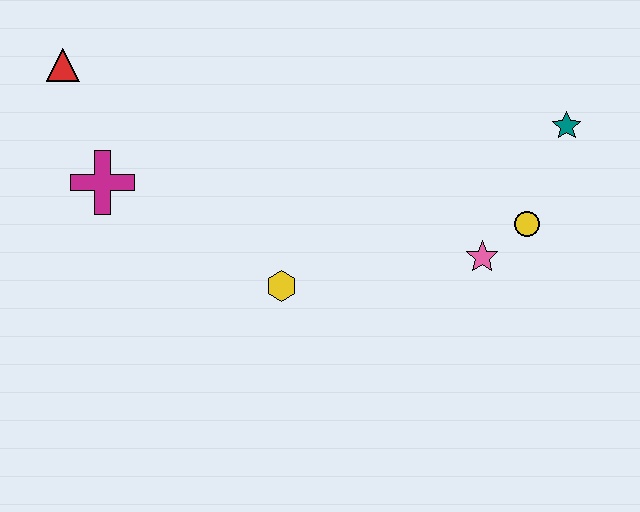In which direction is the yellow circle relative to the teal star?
The yellow circle is below the teal star.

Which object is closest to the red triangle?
The magenta cross is closest to the red triangle.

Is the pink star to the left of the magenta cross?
No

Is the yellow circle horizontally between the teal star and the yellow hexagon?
Yes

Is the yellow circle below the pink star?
No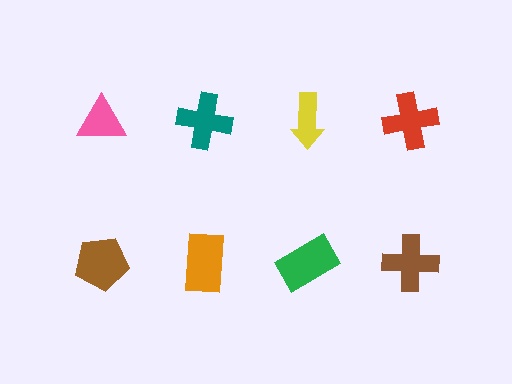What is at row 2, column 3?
A green rectangle.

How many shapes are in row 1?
4 shapes.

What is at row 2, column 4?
A brown cross.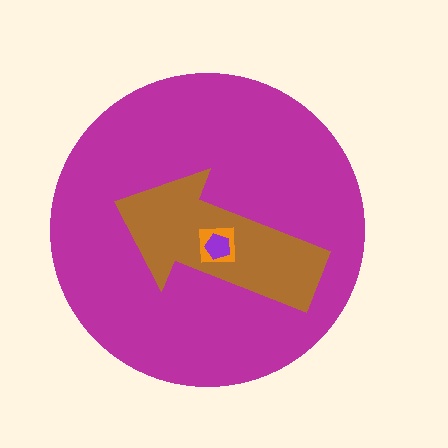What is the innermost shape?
The purple pentagon.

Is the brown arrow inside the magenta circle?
Yes.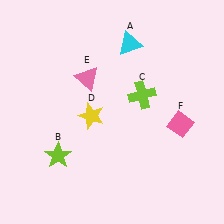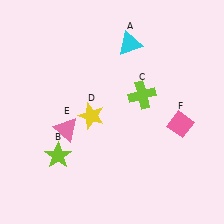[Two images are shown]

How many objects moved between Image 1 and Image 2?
1 object moved between the two images.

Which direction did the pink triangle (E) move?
The pink triangle (E) moved down.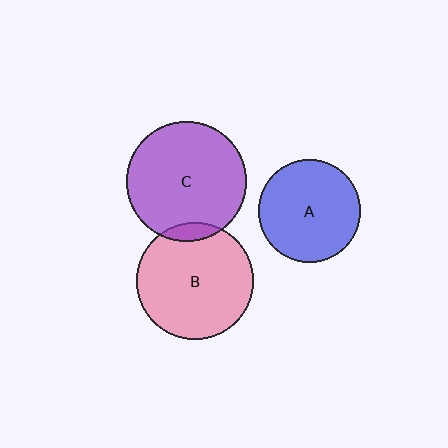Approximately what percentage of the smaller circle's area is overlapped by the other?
Approximately 10%.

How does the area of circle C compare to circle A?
Approximately 1.4 times.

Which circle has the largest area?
Circle C (purple).